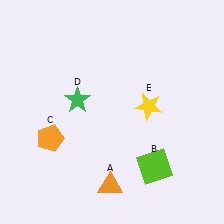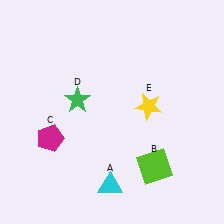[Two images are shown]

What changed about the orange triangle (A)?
In Image 1, A is orange. In Image 2, it changed to cyan.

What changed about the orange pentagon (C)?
In Image 1, C is orange. In Image 2, it changed to magenta.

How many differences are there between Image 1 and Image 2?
There are 2 differences between the two images.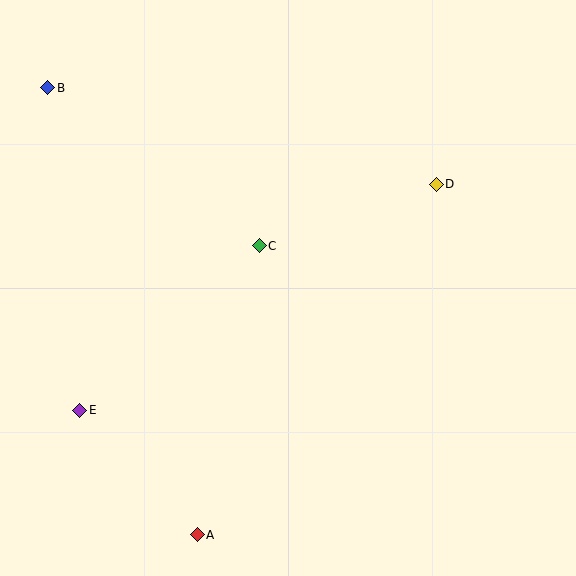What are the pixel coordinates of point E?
Point E is at (80, 410).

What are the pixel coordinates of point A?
Point A is at (197, 535).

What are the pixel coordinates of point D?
Point D is at (436, 184).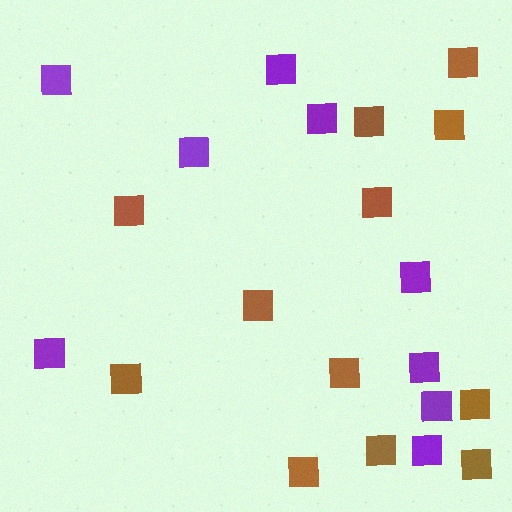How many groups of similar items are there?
There are 2 groups: one group of brown squares (12) and one group of purple squares (9).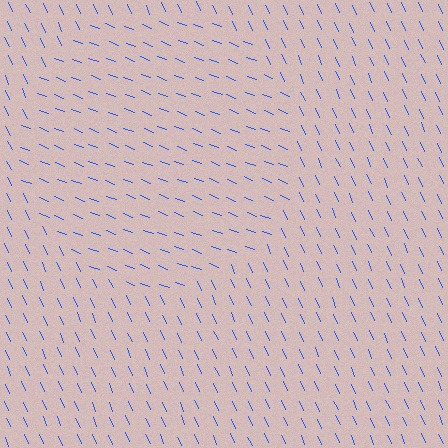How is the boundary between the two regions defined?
The boundary is defined purely by a change in line orientation (approximately 45 degrees difference). All lines are the same color and thickness.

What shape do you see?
I see a circle.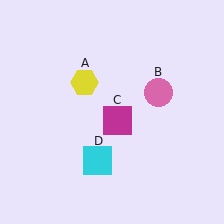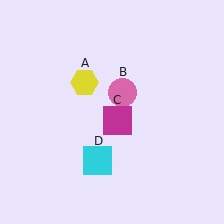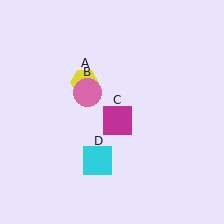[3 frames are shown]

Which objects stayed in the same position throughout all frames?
Yellow hexagon (object A) and magenta square (object C) and cyan square (object D) remained stationary.